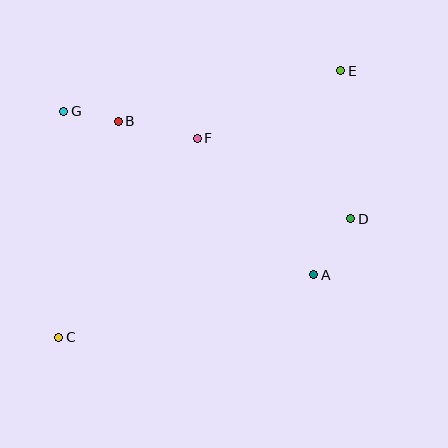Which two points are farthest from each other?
Points C and E are farthest from each other.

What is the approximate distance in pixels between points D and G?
The distance between D and G is approximately 307 pixels.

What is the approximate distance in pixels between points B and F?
The distance between B and F is approximately 81 pixels.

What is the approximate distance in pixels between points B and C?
The distance between B and C is approximately 224 pixels.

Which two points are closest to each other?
Points B and G are closest to each other.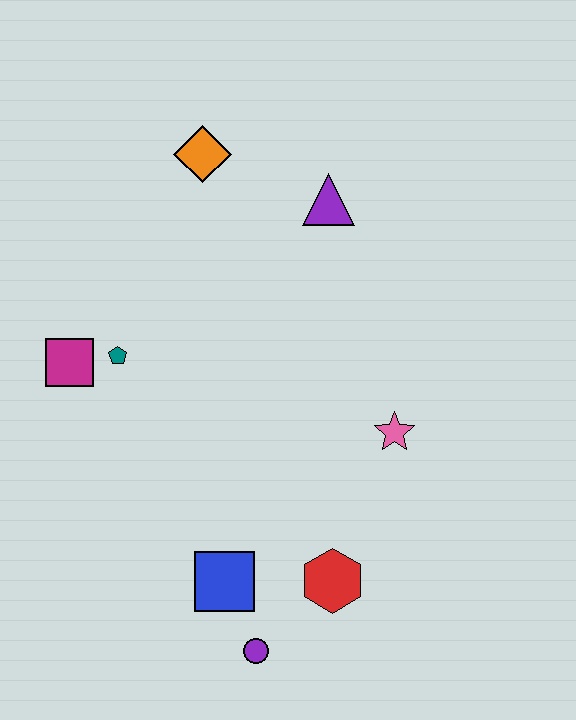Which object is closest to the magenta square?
The teal pentagon is closest to the magenta square.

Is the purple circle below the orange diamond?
Yes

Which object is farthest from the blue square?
The orange diamond is farthest from the blue square.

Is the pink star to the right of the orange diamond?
Yes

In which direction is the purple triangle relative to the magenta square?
The purple triangle is to the right of the magenta square.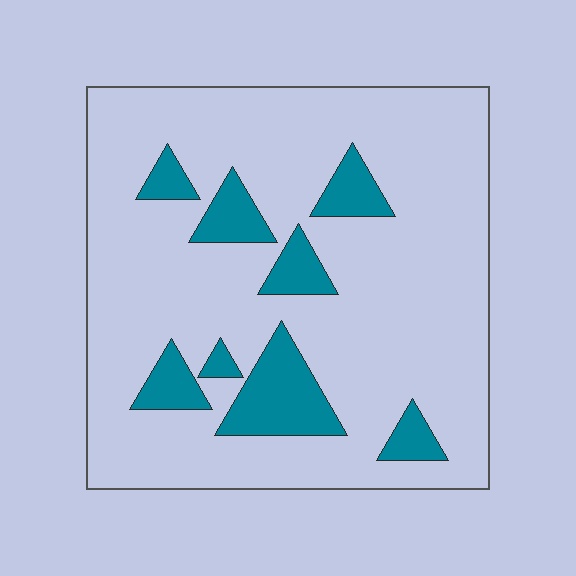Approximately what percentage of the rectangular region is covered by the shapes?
Approximately 15%.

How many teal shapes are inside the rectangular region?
8.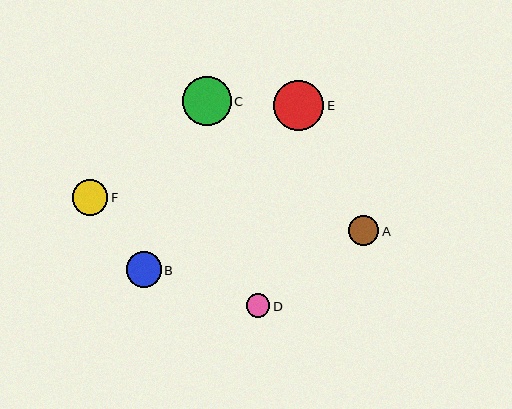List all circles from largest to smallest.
From largest to smallest: E, C, F, B, A, D.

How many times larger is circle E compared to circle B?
Circle E is approximately 1.4 times the size of circle B.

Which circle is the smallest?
Circle D is the smallest with a size of approximately 24 pixels.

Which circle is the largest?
Circle E is the largest with a size of approximately 50 pixels.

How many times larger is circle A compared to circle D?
Circle A is approximately 1.3 times the size of circle D.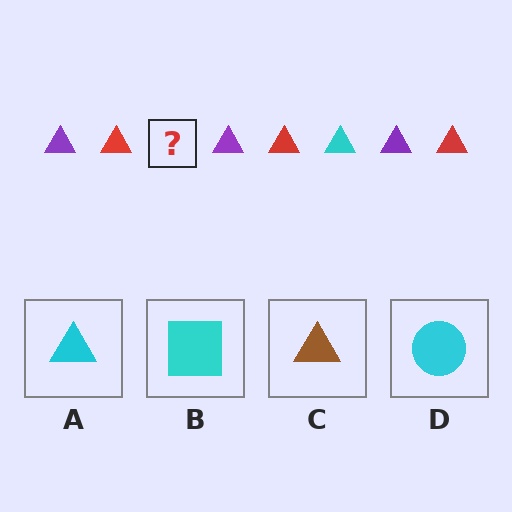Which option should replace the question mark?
Option A.